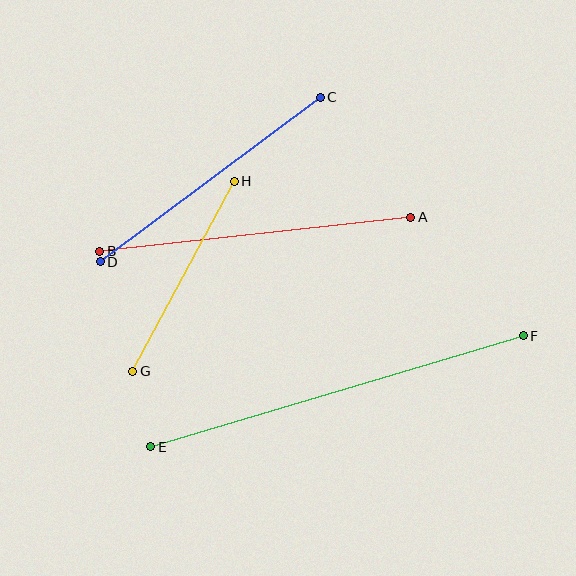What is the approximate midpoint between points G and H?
The midpoint is at approximately (184, 276) pixels.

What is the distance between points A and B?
The distance is approximately 313 pixels.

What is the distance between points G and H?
The distance is approximately 215 pixels.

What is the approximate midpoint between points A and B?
The midpoint is at approximately (255, 234) pixels.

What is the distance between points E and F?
The distance is approximately 389 pixels.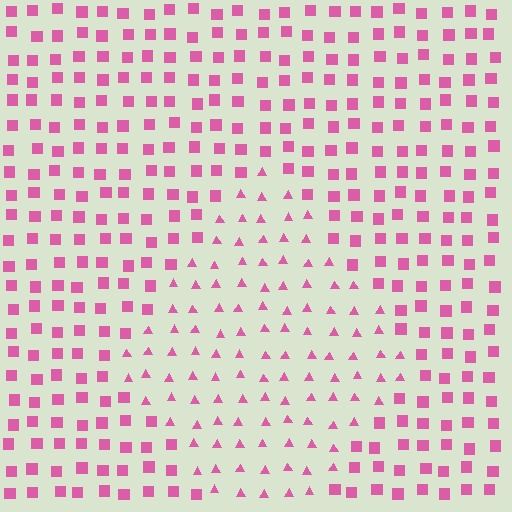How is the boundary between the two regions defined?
The boundary is defined by a change in element shape: triangles inside vs. squares outside. All elements share the same color and spacing.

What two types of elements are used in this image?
The image uses triangles inside the diamond region and squares outside it.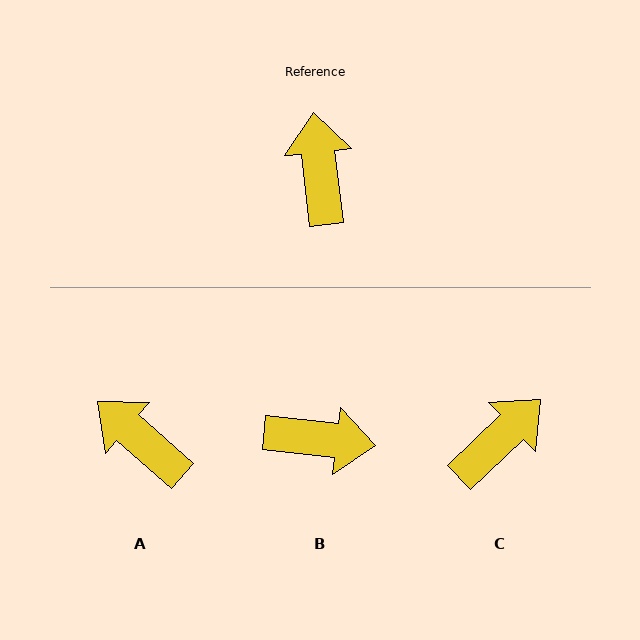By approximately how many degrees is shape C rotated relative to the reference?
Approximately 53 degrees clockwise.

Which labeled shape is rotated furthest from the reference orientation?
B, about 103 degrees away.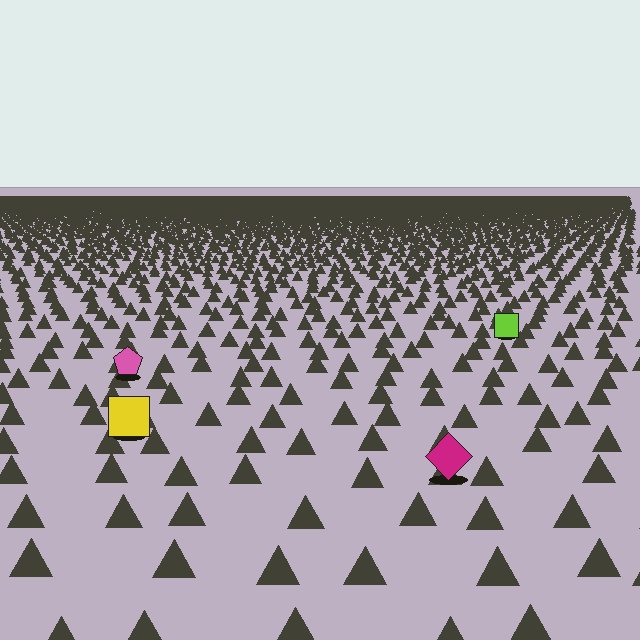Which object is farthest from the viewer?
The lime square is farthest from the viewer. It appears smaller and the ground texture around it is denser.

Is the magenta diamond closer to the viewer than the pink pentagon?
Yes. The magenta diamond is closer — you can tell from the texture gradient: the ground texture is coarser near it.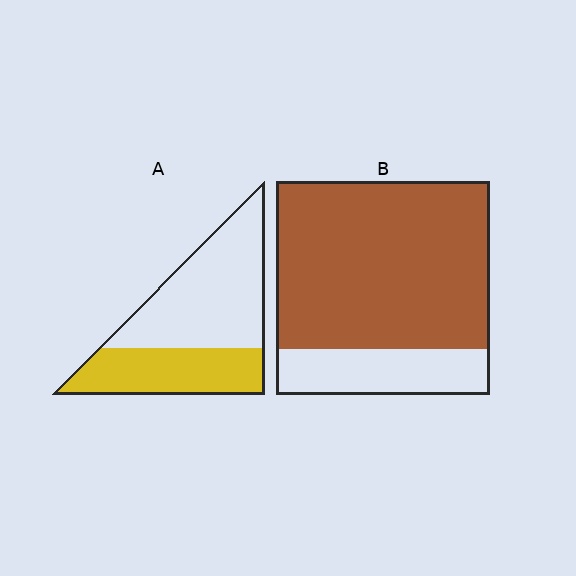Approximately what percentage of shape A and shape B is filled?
A is approximately 40% and B is approximately 80%.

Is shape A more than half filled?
No.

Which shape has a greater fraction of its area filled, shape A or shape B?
Shape B.